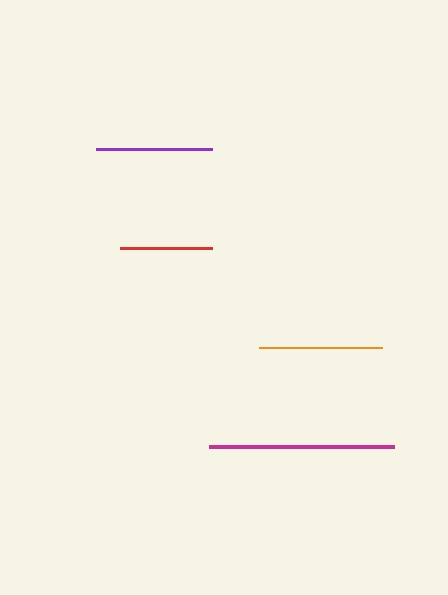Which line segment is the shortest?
The red line is the shortest at approximately 92 pixels.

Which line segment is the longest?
The magenta line is the longest at approximately 186 pixels.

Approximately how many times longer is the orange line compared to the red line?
The orange line is approximately 1.3 times the length of the red line.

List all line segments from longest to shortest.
From longest to shortest: magenta, orange, purple, red.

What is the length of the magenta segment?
The magenta segment is approximately 186 pixels long.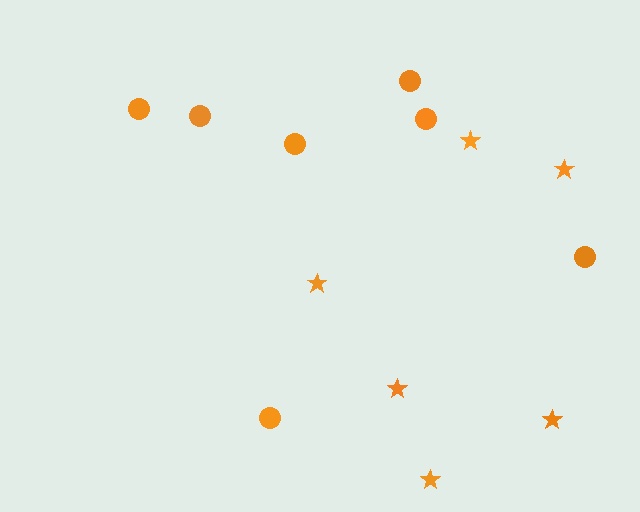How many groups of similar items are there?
There are 2 groups: one group of circles (7) and one group of stars (6).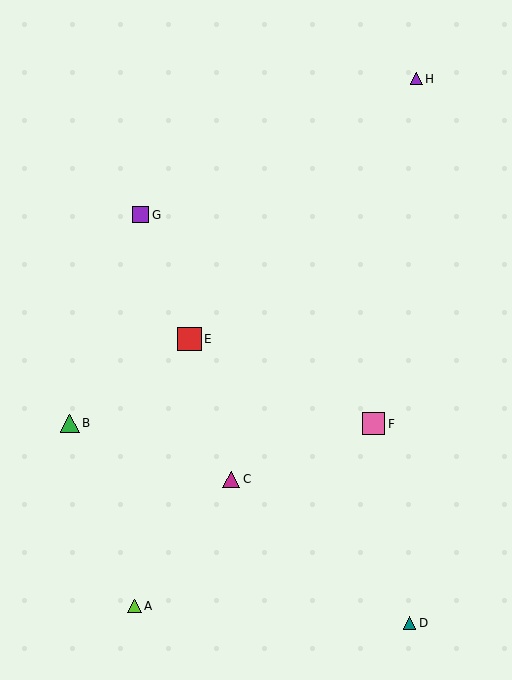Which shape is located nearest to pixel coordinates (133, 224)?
The purple square (labeled G) at (140, 215) is nearest to that location.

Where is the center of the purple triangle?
The center of the purple triangle is at (416, 79).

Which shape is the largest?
The red square (labeled E) is the largest.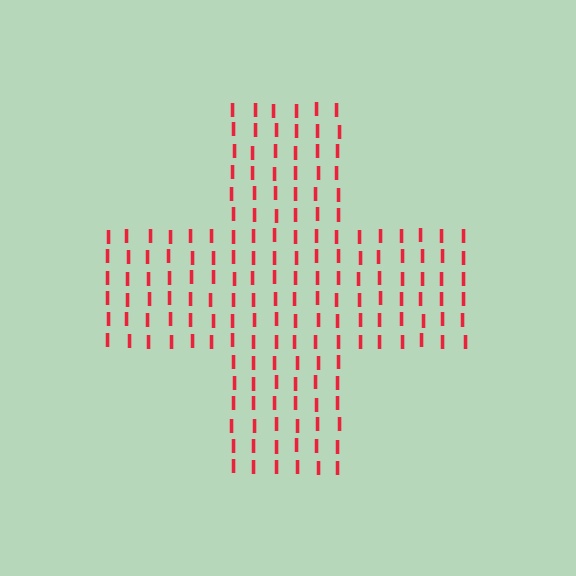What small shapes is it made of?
It is made of small letter I's.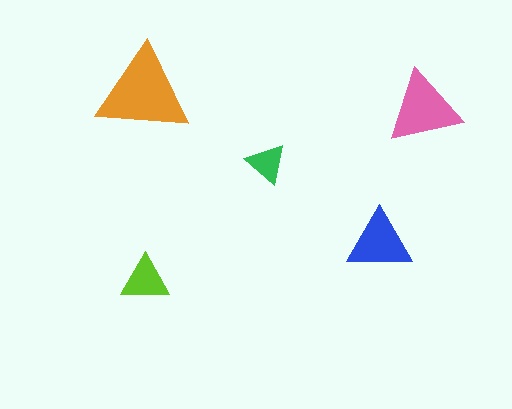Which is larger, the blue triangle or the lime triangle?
The blue one.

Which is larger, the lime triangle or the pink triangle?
The pink one.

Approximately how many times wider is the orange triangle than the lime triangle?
About 2 times wider.